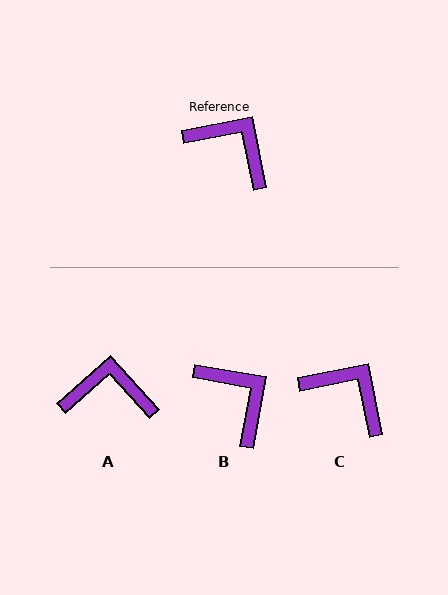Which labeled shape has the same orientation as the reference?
C.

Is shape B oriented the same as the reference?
No, it is off by about 21 degrees.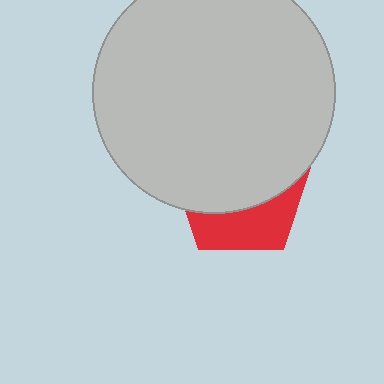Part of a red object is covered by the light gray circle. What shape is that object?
It is a pentagon.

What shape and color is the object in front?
The object in front is a light gray circle.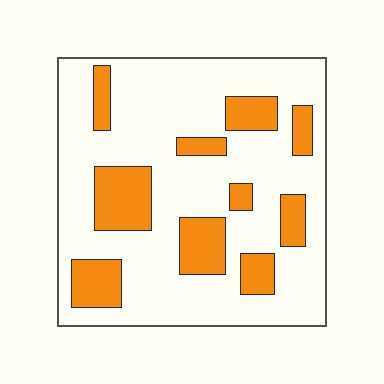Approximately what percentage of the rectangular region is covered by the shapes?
Approximately 25%.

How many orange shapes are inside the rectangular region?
10.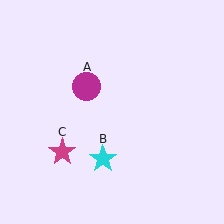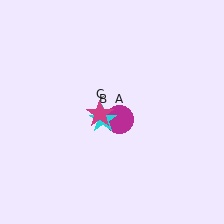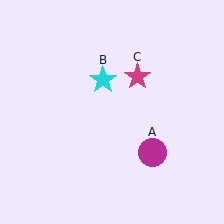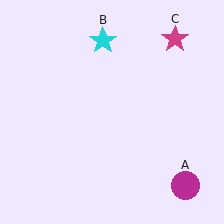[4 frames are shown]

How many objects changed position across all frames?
3 objects changed position: magenta circle (object A), cyan star (object B), magenta star (object C).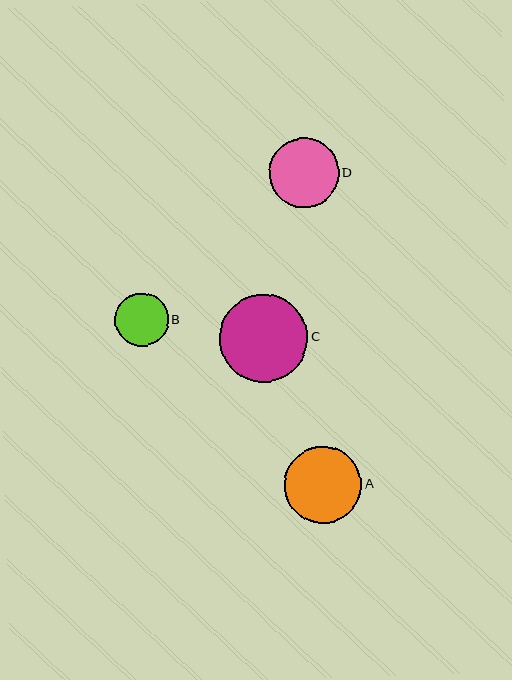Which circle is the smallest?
Circle B is the smallest with a size of approximately 53 pixels.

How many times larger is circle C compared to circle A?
Circle C is approximately 1.1 times the size of circle A.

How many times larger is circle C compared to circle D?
Circle C is approximately 1.3 times the size of circle D.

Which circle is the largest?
Circle C is the largest with a size of approximately 88 pixels.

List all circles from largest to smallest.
From largest to smallest: C, A, D, B.